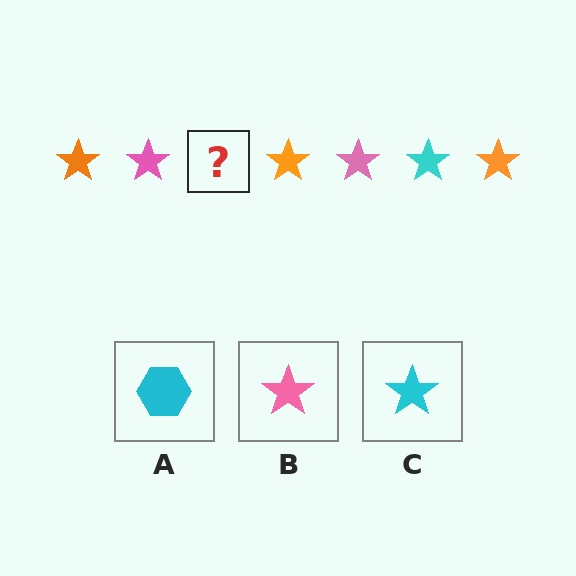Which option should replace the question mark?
Option C.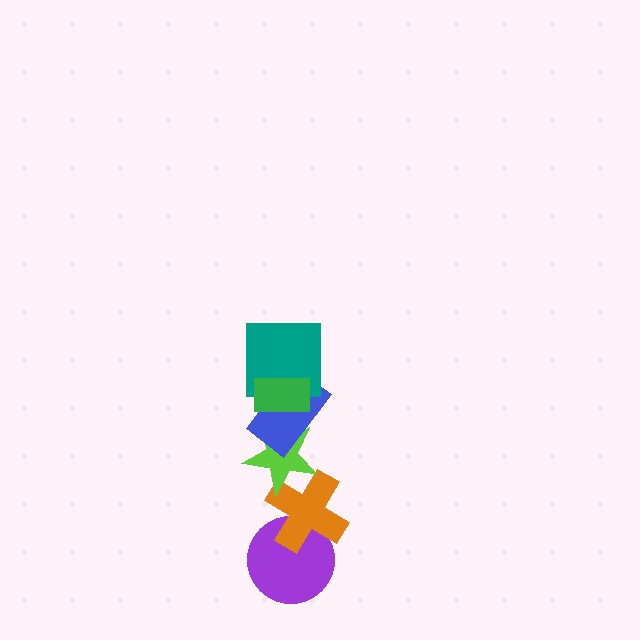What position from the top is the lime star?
The lime star is 4th from the top.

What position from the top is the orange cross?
The orange cross is 5th from the top.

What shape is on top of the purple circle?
The orange cross is on top of the purple circle.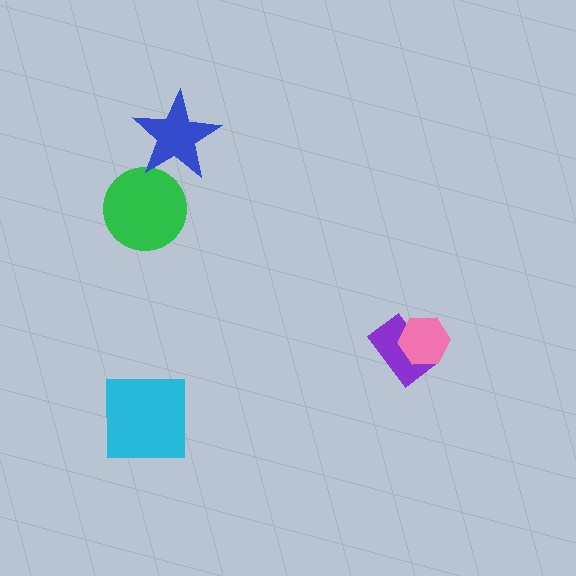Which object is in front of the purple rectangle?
The pink hexagon is in front of the purple rectangle.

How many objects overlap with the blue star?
1 object overlaps with the blue star.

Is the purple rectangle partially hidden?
Yes, it is partially covered by another shape.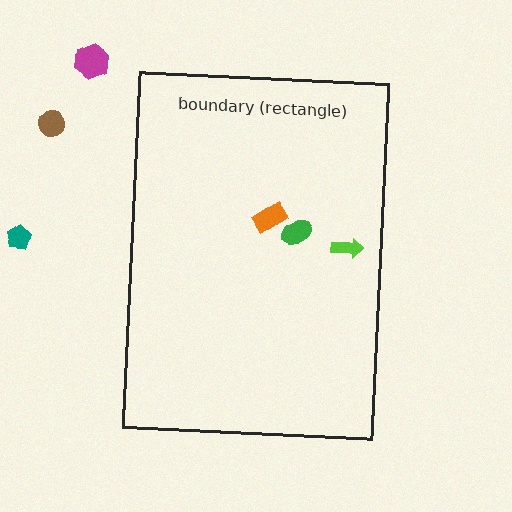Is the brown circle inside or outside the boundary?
Outside.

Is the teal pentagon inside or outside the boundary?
Outside.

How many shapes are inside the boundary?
3 inside, 3 outside.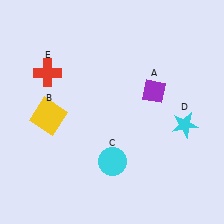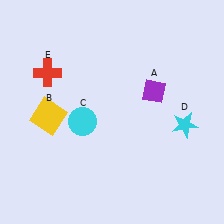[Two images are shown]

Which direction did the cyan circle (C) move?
The cyan circle (C) moved up.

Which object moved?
The cyan circle (C) moved up.